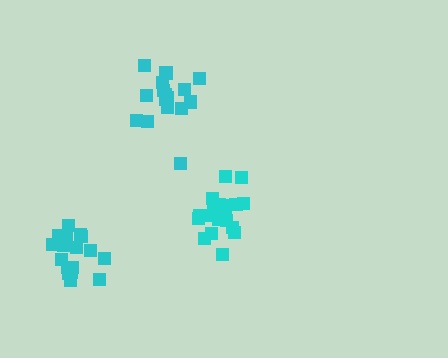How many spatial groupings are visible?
There are 3 spatial groupings.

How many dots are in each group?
Group 1: 18 dots, Group 2: 16 dots, Group 3: 19 dots (53 total).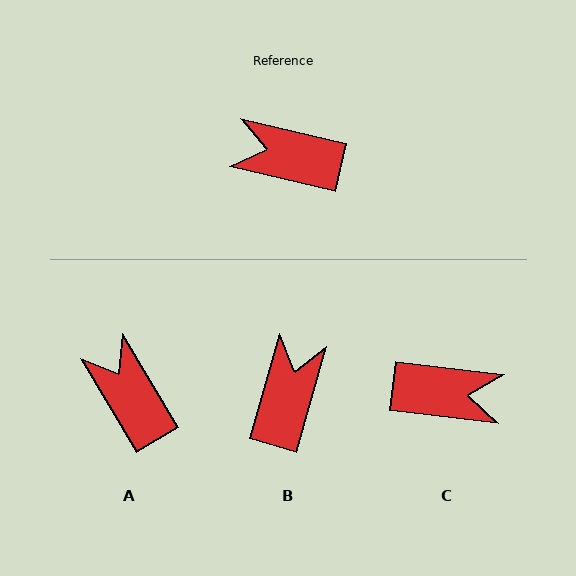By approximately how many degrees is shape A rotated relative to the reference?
Approximately 46 degrees clockwise.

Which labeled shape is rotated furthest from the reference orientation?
C, about 174 degrees away.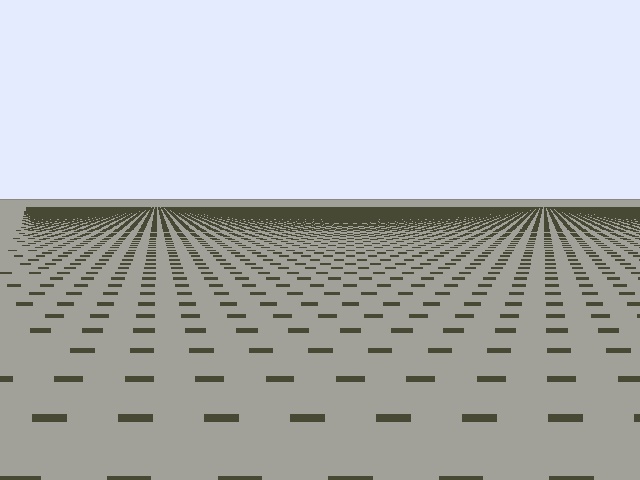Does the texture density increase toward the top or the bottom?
Density increases toward the top.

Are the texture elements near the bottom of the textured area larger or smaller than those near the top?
Larger. Near the bottom, elements are closer to the viewer and appear at a bigger on-screen size.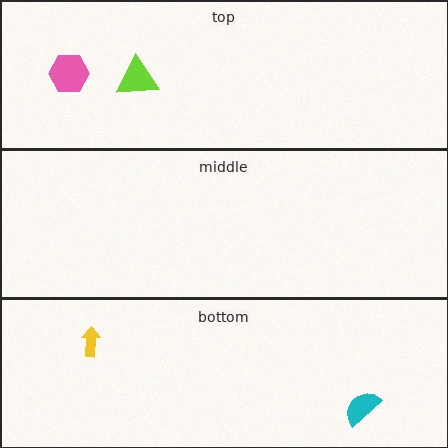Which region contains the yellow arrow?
The bottom region.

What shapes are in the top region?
The lime triangle, the pink hexagon.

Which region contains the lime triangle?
The top region.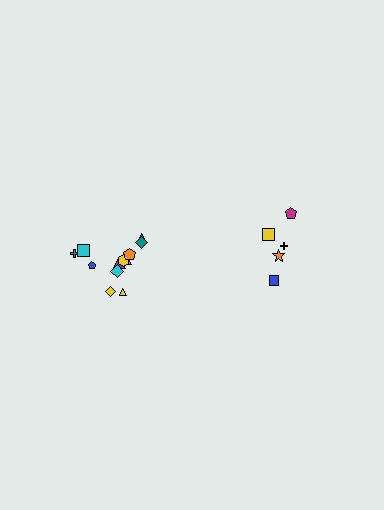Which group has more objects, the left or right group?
The left group.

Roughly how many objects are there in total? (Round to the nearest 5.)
Roughly 15 objects in total.